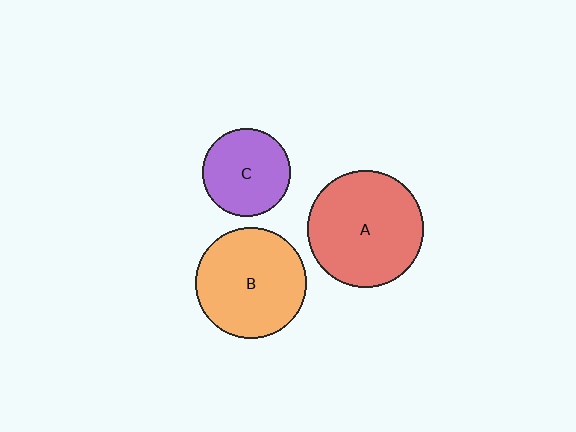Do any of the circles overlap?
No, none of the circles overlap.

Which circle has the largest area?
Circle A (red).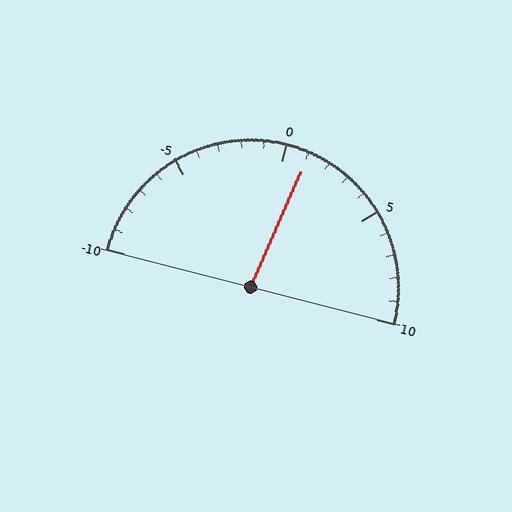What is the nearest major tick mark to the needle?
The nearest major tick mark is 0.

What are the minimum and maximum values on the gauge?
The gauge ranges from -10 to 10.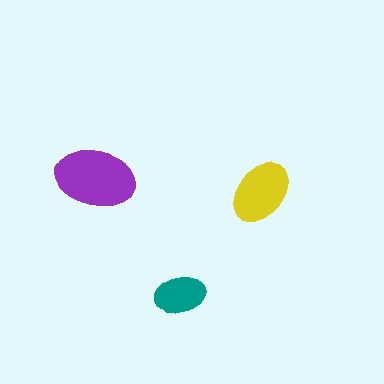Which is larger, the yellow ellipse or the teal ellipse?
The yellow one.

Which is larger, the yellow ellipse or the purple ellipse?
The purple one.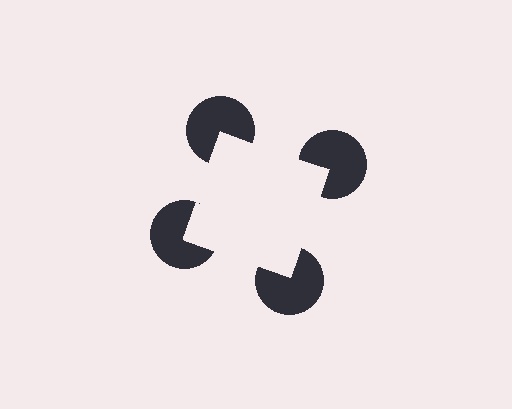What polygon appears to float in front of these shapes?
An illusory square — its edges are inferred from the aligned wedge cuts in the pac-man discs, not physically drawn.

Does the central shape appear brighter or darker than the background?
It typically appears slightly brighter than the background, even though no actual brightness change is drawn.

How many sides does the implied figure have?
4 sides.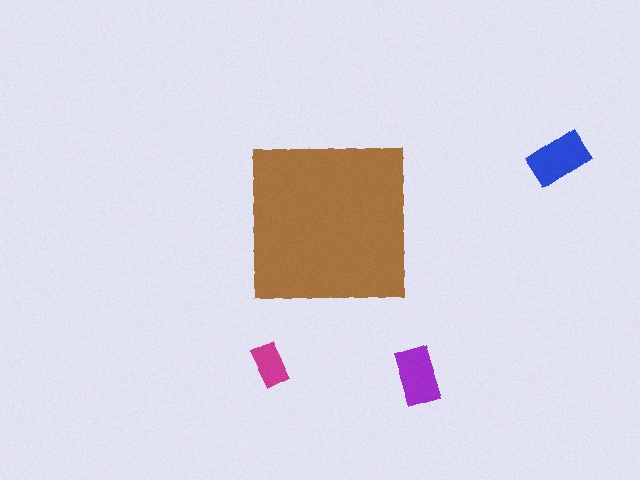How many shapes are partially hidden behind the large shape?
0 shapes are partially hidden.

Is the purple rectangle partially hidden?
No, the purple rectangle is fully visible.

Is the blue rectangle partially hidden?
No, the blue rectangle is fully visible.